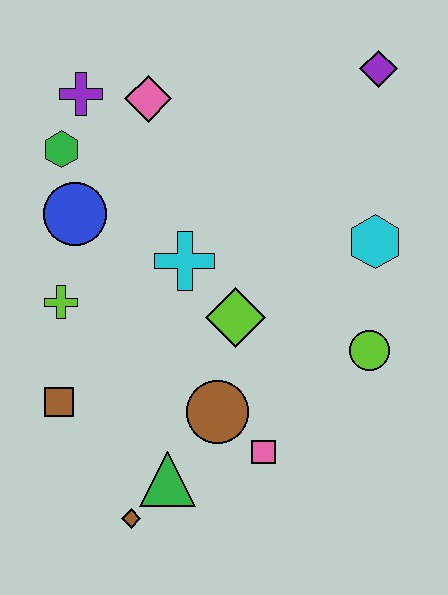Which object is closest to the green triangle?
The brown diamond is closest to the green triangle.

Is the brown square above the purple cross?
No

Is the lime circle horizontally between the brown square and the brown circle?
No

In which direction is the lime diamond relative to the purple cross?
The lime diamond is below the purple cross.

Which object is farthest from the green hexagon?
The brown diamond is farthest from the green hexagon.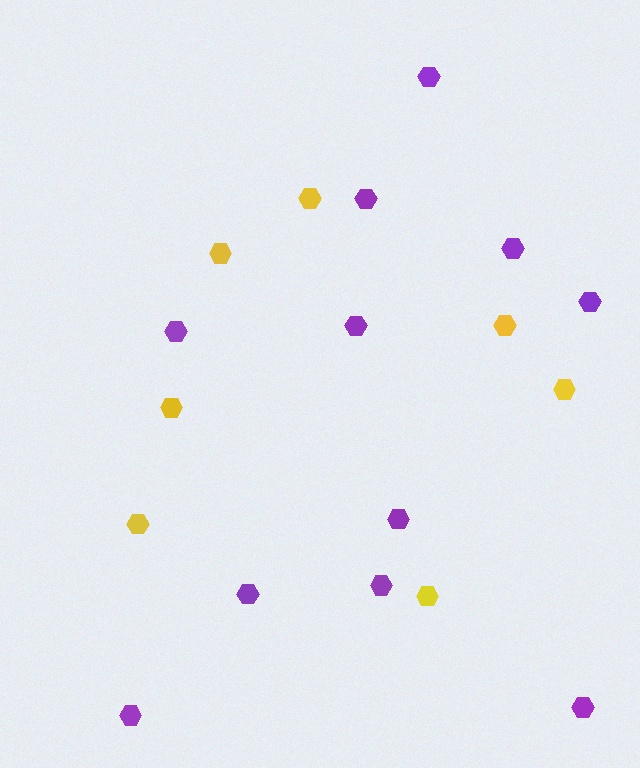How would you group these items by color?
There are 2 groups: one group of yellow hexagons (7) and one group of purple hexagons (11).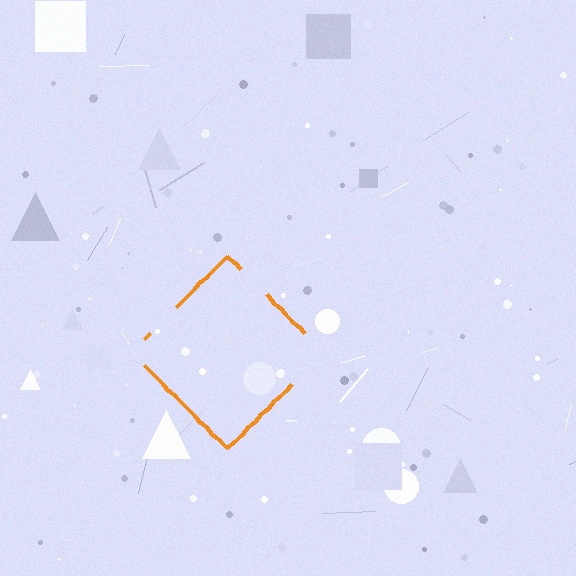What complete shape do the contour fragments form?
The contour fragments form a diamond.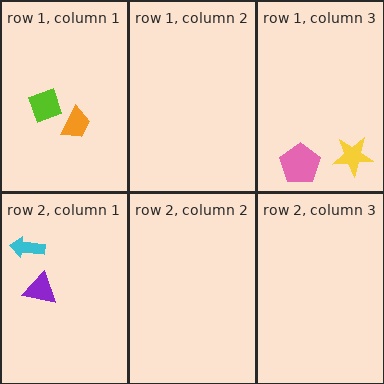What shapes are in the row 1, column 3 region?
The pink pentagon, the yellow star.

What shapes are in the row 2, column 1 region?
The cyan arrow, the purple triangle.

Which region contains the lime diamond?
The row 1, column 1 region.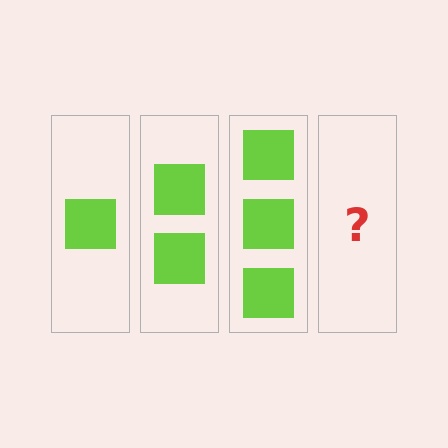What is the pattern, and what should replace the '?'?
The pattern is that each step adds one more square. The '?' should be 4 squares.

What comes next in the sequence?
The next element should be 4 squares.